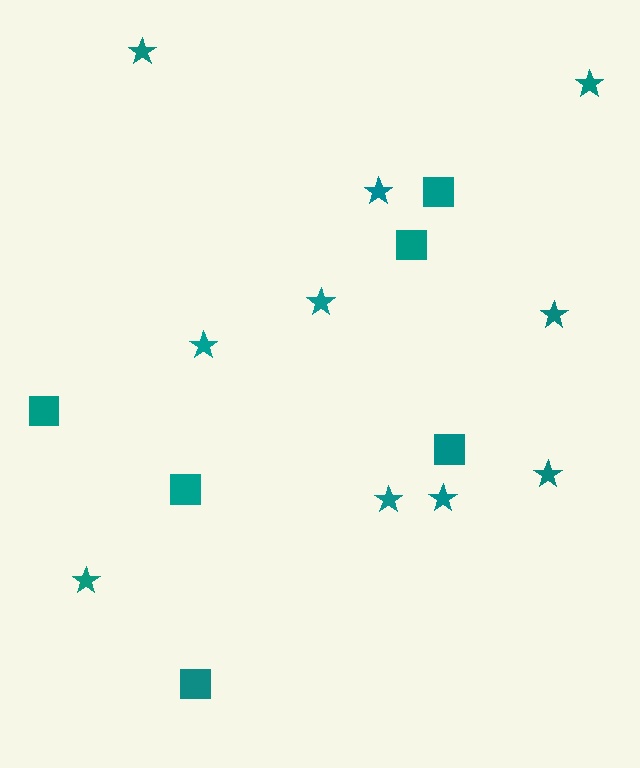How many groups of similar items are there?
There are 2 groups: one group of squares (6) and one group of stars (10).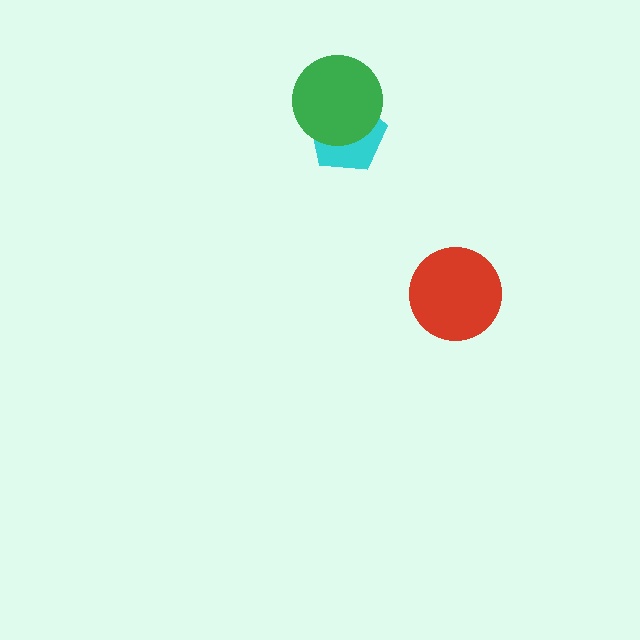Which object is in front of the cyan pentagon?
The green circle is in front of the cyan pentagon.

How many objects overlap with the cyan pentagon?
1 object overlaps with the cyan pentagon.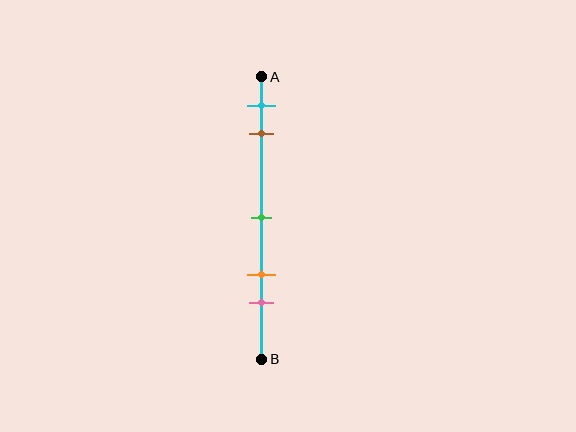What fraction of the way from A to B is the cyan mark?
The cyan mark is approximately 10% (0.1) of the way from A to B.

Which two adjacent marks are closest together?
The cyan and brown marks are the closest adjacent pair.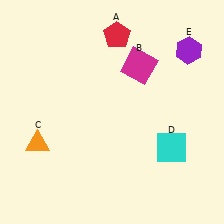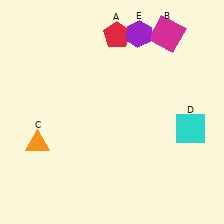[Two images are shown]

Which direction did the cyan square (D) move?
The cyan square (D) moved up.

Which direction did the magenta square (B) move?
The magenta square (B) moved up.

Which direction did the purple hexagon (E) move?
The purple hexagon (E) moved left.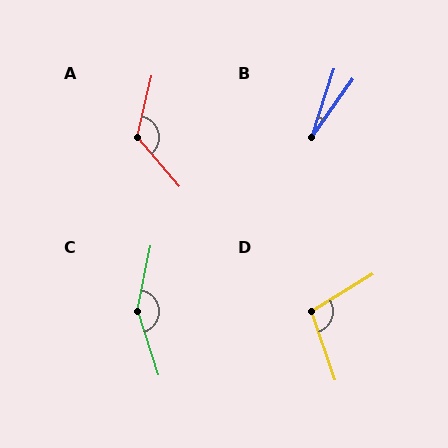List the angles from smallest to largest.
B (16°), D (102°), A (127°), C (150°).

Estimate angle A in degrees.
Approximately 127 degrees.